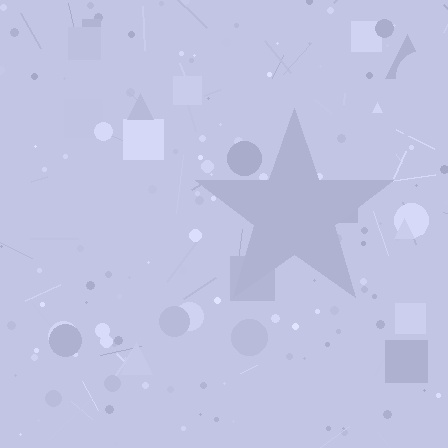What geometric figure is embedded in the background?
A star is embedded in the background.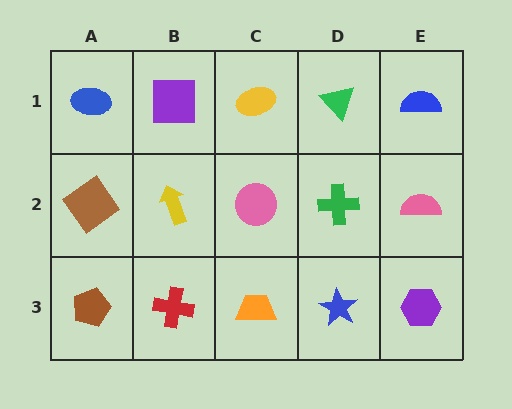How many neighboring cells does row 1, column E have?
2.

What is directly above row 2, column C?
A yellow ellipse.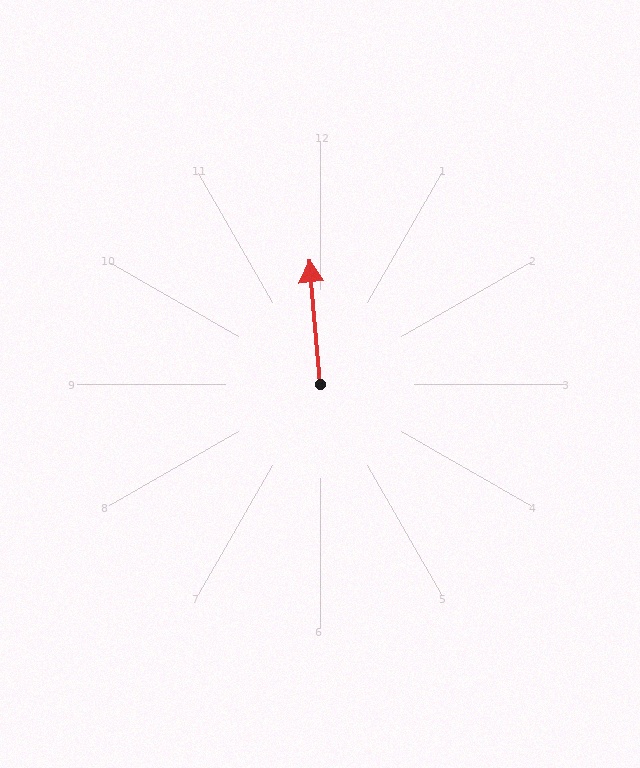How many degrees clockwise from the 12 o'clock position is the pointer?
Approximately 355 degrees.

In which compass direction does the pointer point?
North.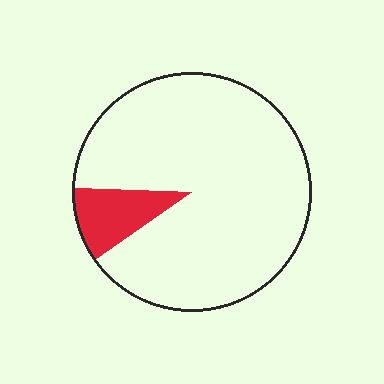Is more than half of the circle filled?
No.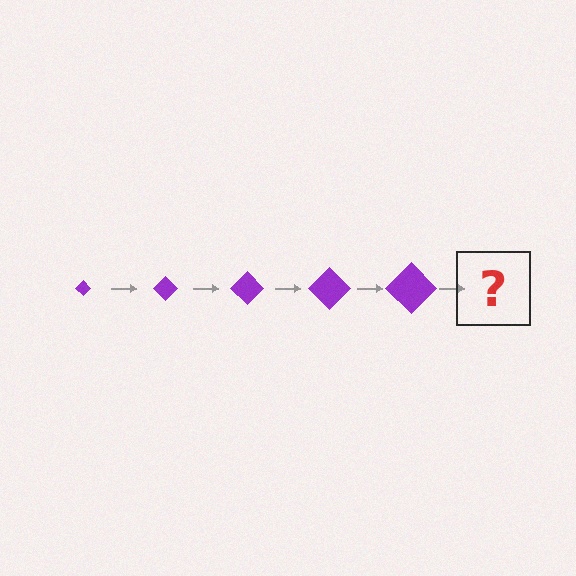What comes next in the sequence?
The next element should be a purple diamond, larger than the previous one.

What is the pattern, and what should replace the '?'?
The pattern is that the diamond gets progressively larger each step. The '?' should be a purple diamond, larger than the previous one.